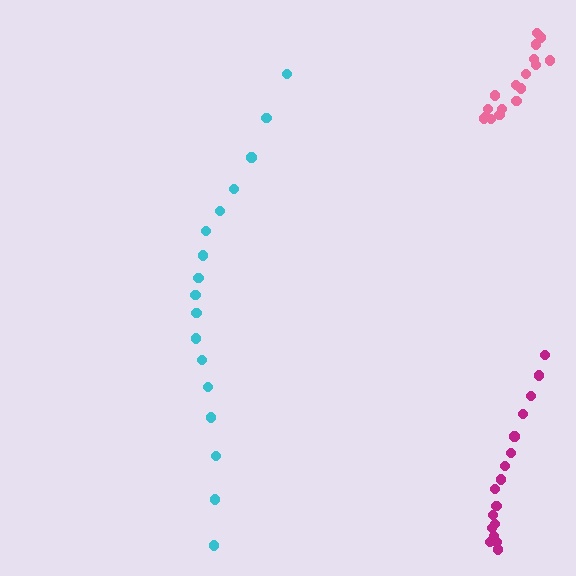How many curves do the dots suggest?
There are 3 distinct paths.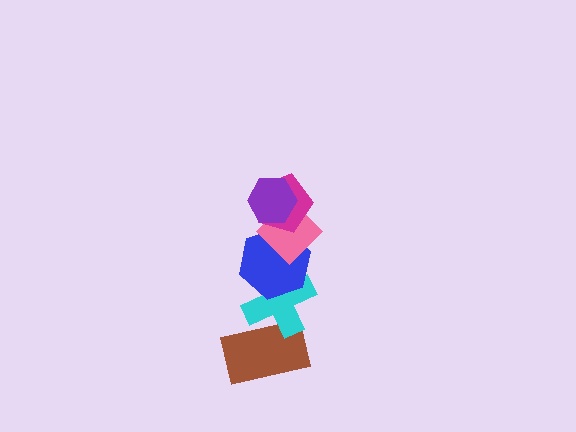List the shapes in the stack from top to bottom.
From top to bottom: the purple hexagon, the magenta pentagon, the pink diamond, the blue hexagon, the cyan cross, the brown rectangle.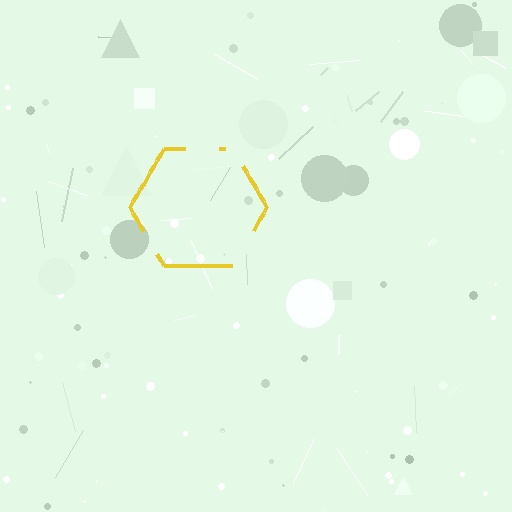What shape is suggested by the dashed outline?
The dashed outline suggests a hexagon.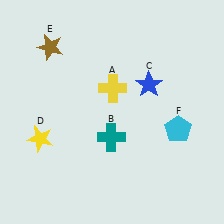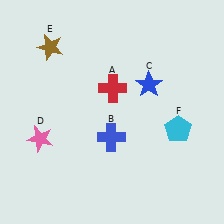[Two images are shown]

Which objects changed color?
A changed from yellow to red. B changed from teal to blue. D changed from yellow to pink.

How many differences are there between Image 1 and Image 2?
There are 3 differences between the two images.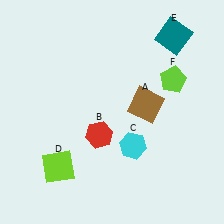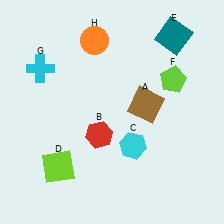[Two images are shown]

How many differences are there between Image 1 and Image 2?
There are 2 differences between the two images.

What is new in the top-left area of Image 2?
A cyan cross (G) was added in the top-left area of Image 2.